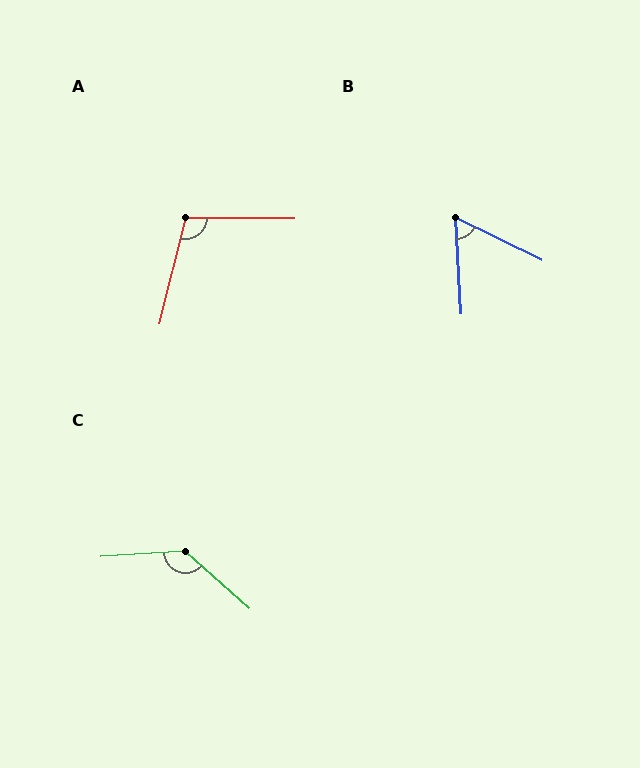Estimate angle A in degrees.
Approximately 103 degrees.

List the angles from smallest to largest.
B (61°), A (103°), C (134°).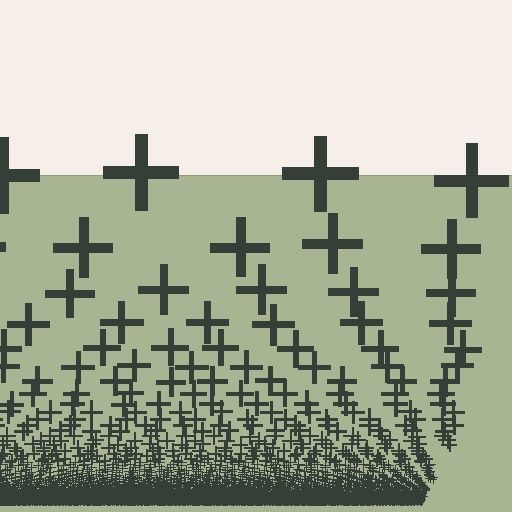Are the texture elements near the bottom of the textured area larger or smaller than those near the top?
Smaller. The gradient is inverted — elements near the bottom are smaller and denser.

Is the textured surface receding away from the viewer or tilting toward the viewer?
The surface appears to tilt toward the viewer. Texture elements get larger and sparser toward the top.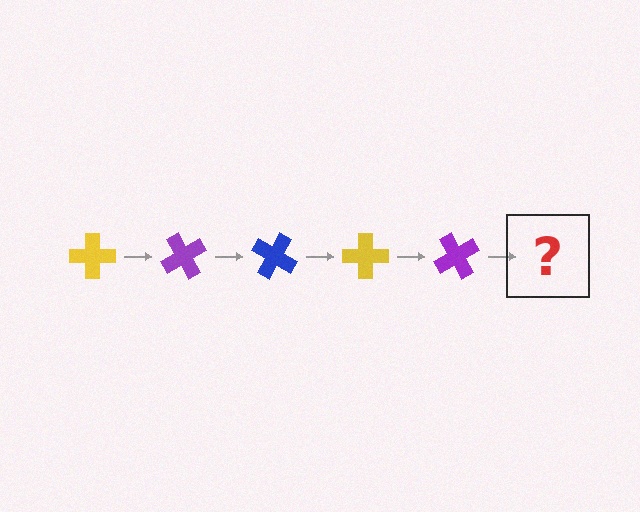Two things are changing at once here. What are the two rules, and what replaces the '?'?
The two rules are that it rotates 60 degrees each step and the color cycles through yellow, purple, and blue. The '?' should be a blue cross, rotated 300 degrees from the start.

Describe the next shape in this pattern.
It should be a blue cross, rotated 300 degrees from the start.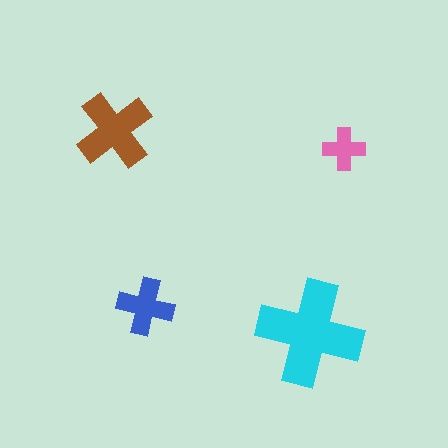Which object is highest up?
The brown cross is topmost.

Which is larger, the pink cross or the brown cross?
The brown one.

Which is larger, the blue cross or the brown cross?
The brown one.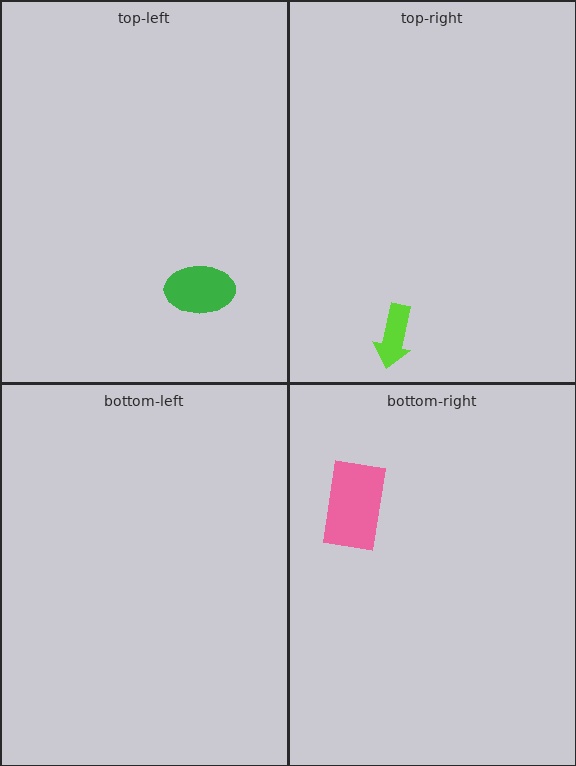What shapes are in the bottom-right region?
The pink rectangle.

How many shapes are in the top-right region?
1.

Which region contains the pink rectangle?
The bottom-right region.